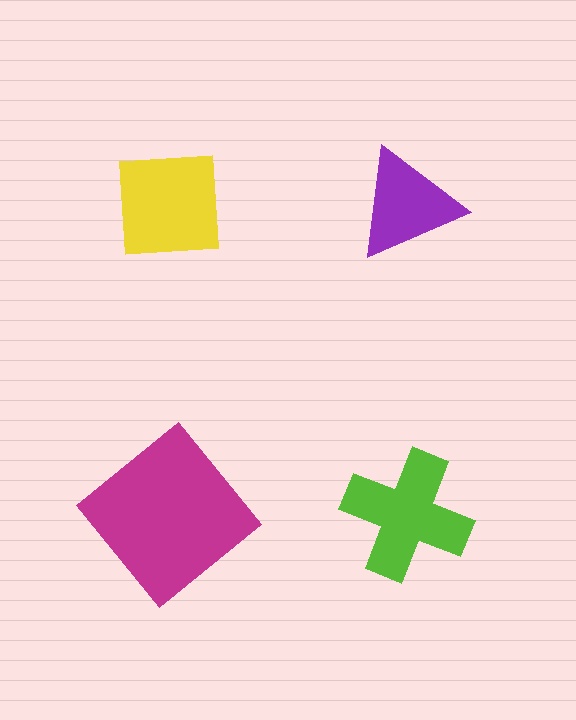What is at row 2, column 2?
A lime cross.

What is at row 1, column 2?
A purple triangle.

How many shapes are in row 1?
2 shapes.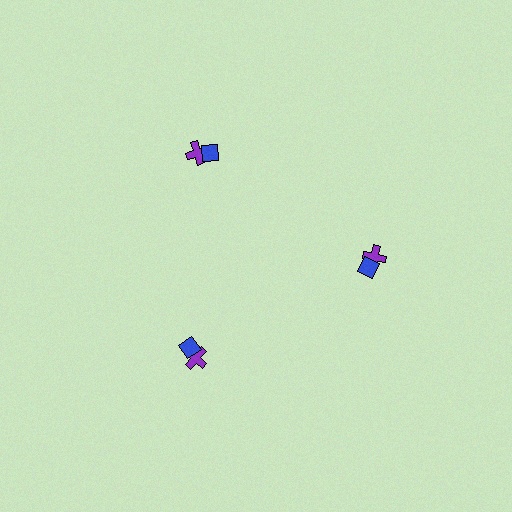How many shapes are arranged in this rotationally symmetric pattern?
There are 6 shapes, arranged in 3 groups of 2.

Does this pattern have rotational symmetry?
Yes, this pattern has 3-fold rotational symmetry. It looks the same after rotating 120 degrees around the center.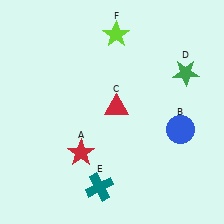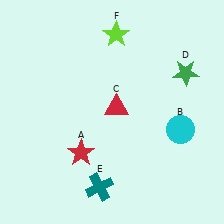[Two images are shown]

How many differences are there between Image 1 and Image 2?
There is 1 difference between the two images.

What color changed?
The circle (B) changed from blue in Image 1 to cyan in Image 2.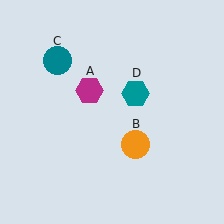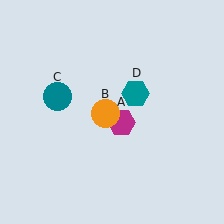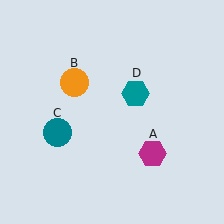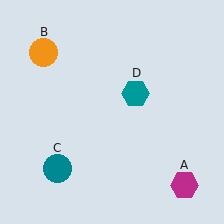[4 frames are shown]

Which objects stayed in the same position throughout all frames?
Teal hexagon (object D) remained stationary.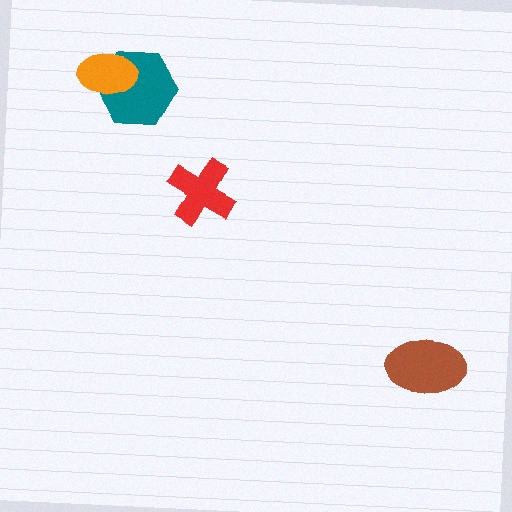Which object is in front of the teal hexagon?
The orange ellipse is in front of the teal hexagon.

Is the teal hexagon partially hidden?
Yes, it is partially covered by another shape.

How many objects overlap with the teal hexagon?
1 object overlaps with the teal hexagon.